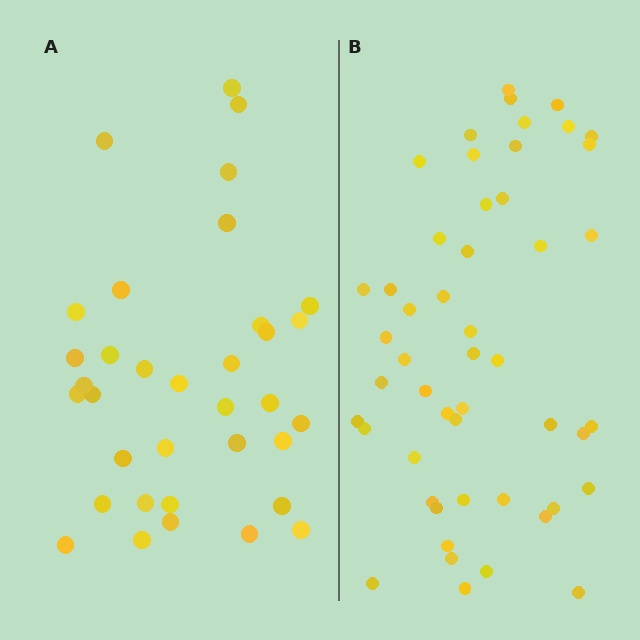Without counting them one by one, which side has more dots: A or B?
Region B (the right region) has more dots.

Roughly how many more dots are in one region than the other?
Region B has approximately 15 more dots than region A.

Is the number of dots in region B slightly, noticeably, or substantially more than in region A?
Region B has noticeably more, but not dramatically so. The ratio is roughly 1.4 to 1.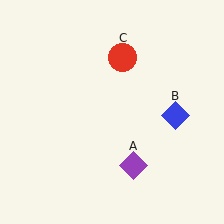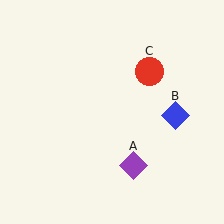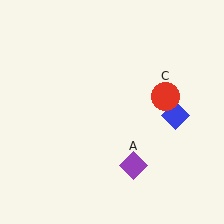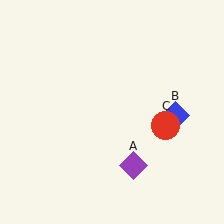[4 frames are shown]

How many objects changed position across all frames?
1 object changed position: red circle (object C).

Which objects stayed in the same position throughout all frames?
Purple diamond (object A) and blue diamond (object B) remained stationary.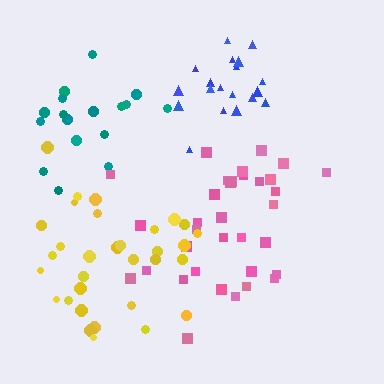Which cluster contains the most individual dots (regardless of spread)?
Pink (34).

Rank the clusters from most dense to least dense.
blue, yellow, pink, teal.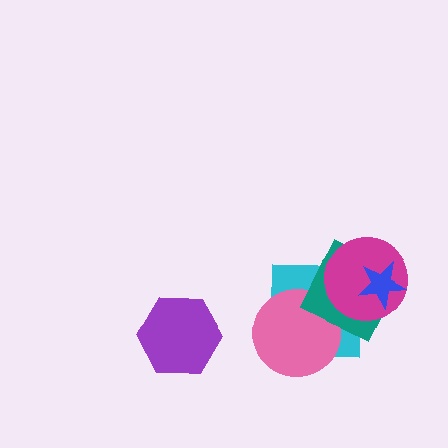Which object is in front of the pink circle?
The teal square is in front of the pink circle.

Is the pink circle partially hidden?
Yes, it is partially covered by another shape.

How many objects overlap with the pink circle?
2 objects overlap with the pink circle.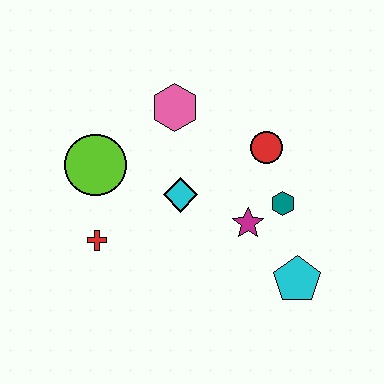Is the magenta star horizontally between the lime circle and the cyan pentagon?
Yes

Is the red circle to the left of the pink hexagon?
No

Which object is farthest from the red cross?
The cyan pentagon is farthest from the red cross.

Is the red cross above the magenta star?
No